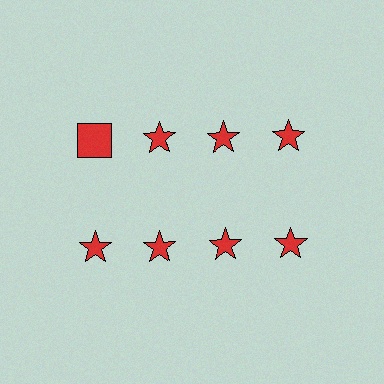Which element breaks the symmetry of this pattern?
The red square in the top row, leftmost column breaks the symmetry. All other shapes are red stars.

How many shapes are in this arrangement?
There are 8 shapes arranged in a grid pattern.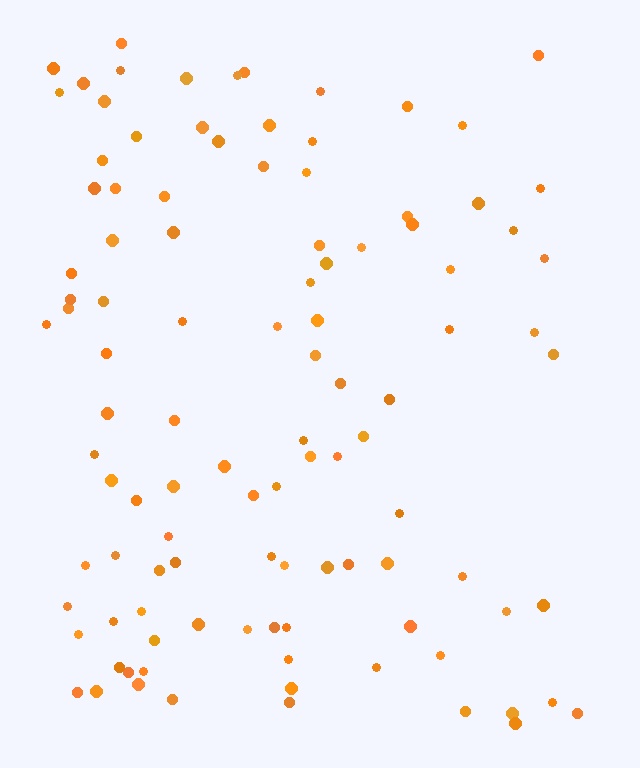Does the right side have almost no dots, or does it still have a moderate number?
Still a moderate number, just noticeably fewer than the left.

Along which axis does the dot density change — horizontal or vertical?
Horizontal.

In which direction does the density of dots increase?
From right to left, with the left side densest.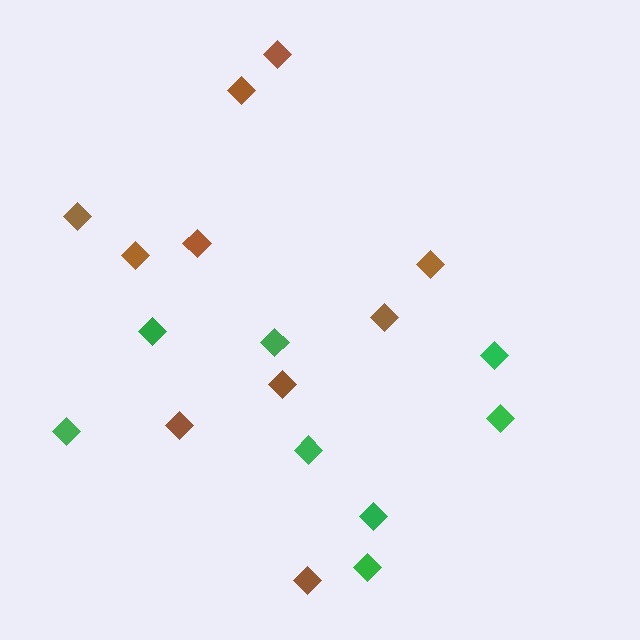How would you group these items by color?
There are 2 groups: one group of brown diamonds (10) and one group of green diamonds (8).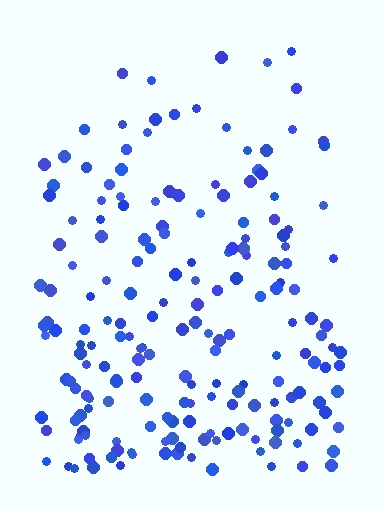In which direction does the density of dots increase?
From top to bottom, with the bottom side densest.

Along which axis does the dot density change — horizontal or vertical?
Vertical.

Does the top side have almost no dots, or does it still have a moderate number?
Still a moderate number, just noticeably fewer than the bottom.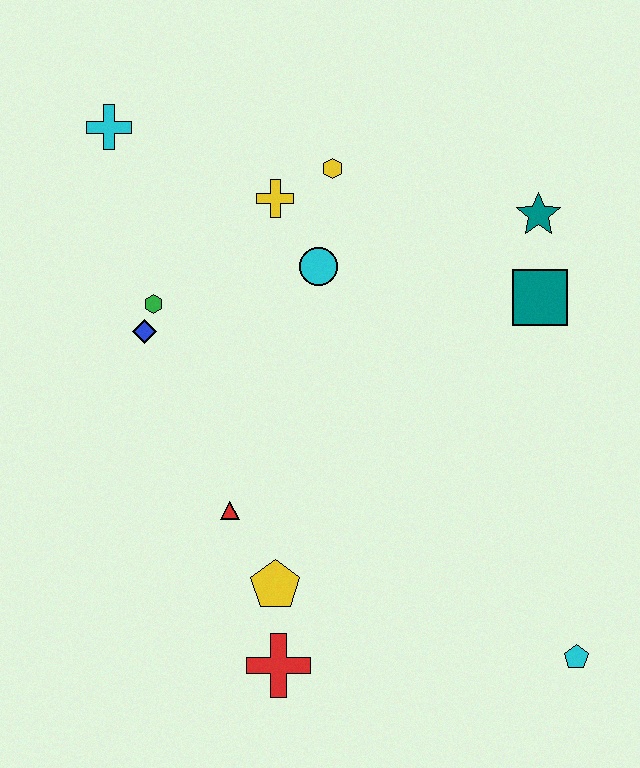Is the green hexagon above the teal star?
No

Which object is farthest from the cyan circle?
The cyan pentagon is farthest from the cyan circle.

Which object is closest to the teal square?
The teal star is closest to the teal square.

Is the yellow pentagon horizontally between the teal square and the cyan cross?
Yes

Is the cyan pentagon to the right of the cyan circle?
Yes